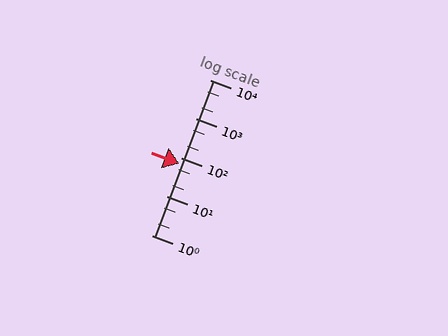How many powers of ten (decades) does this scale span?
The scale spans 4 decades, from 1 to 10000.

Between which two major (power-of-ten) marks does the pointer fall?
The pointer is between 10 and 100.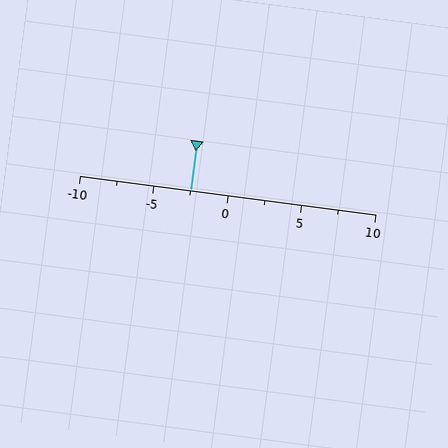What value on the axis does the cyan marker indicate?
The marker indicates approximately -2.5.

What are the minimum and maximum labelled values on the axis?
The axis runs from -10 to 10.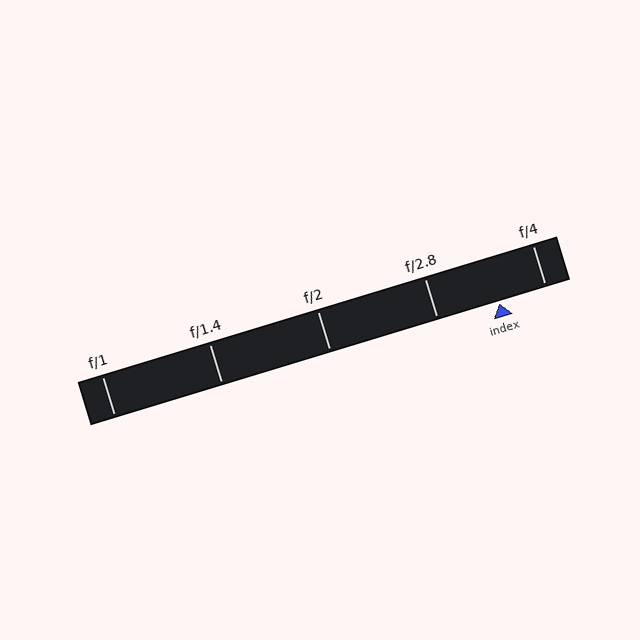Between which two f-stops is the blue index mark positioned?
The index mark is between f/2.8 and f/4.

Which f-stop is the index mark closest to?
The index mark is closest to f/4.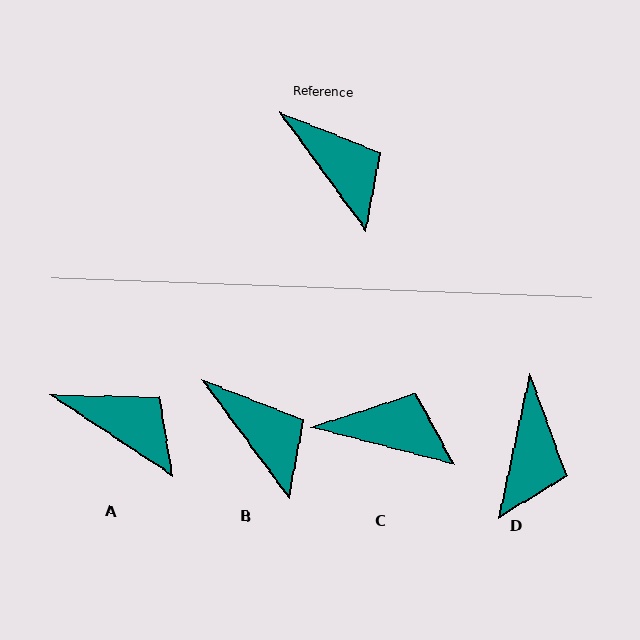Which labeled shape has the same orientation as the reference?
B.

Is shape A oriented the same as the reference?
No, it is off by about 20 degrees.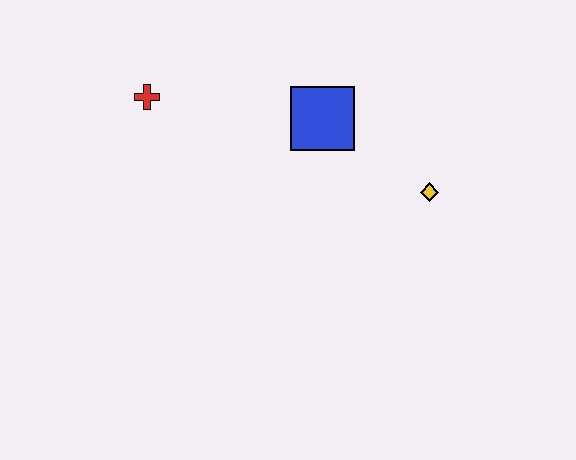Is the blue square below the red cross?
Yes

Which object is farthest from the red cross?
The yellow diamond is farthest from the red cross.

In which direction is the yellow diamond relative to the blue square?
The yellow diamond is to the right of the blue square.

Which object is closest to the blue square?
The yellow diamond is closest to the blue square.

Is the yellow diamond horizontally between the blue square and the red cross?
No